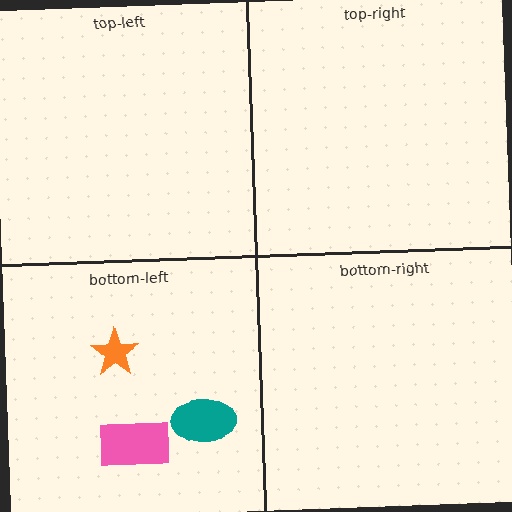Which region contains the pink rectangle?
The bottom-left region.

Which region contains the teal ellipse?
The bottom-left region.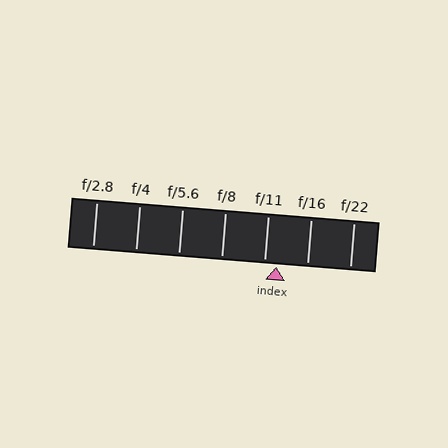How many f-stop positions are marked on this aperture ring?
There are 7 f-stop positions marked.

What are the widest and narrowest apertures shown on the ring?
The widest aperture shown is f/2.8 and the narrowest is f/22.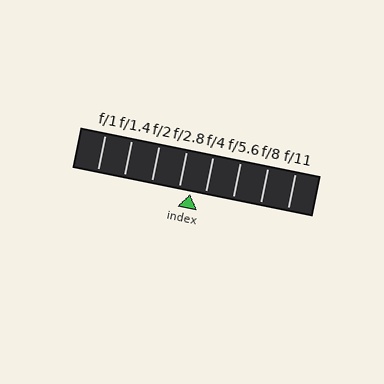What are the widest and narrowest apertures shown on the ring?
The widest aperture shown is f/1 and the narrowest is f/11.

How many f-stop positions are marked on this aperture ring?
There are 8 f-stop positions marked.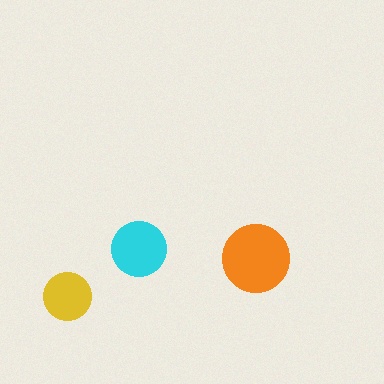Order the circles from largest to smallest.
the orange one, the cyan one, the yellow one.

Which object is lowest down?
The yellow circle is bottommost.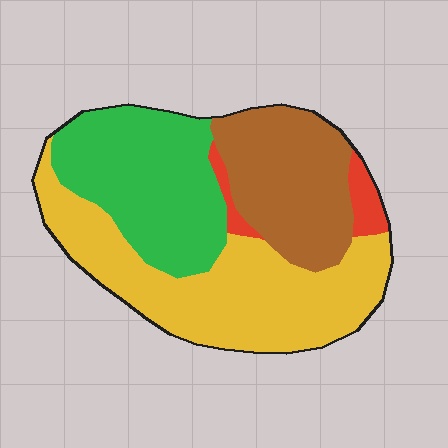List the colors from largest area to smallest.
From largest to smallest: yellow, green, brown, red.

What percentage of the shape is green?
Green covers 30% of the shape.